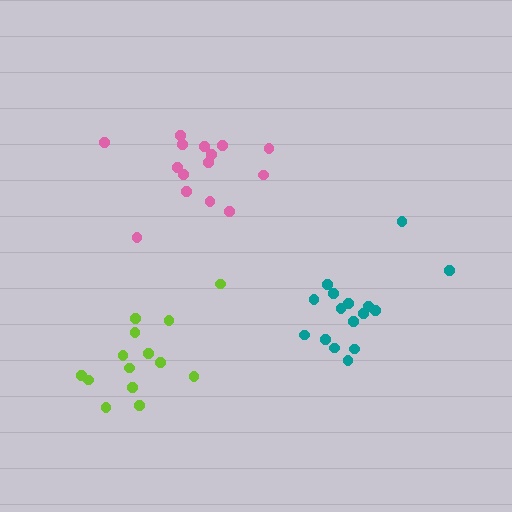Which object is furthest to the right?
The teal cluster is rightmost.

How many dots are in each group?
Group 1: 16 dots, Group 2: 14 dots, Group 3: 15 dots (45 total).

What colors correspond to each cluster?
The clusters are colored: teal, lime, pink.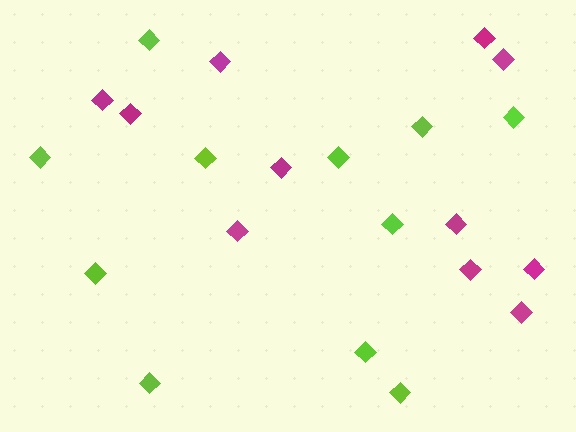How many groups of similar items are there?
There are 2 groups: one group of lime diamonds (11) and one group of magenta diamonds (11).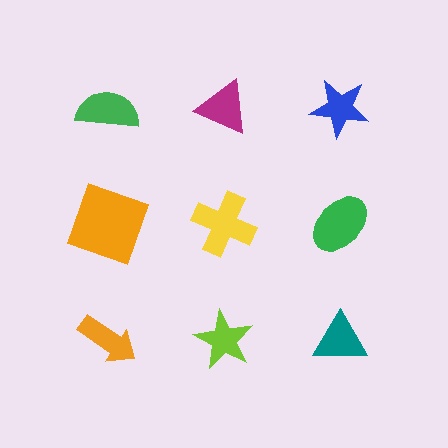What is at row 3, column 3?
A teal triangle.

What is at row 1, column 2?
A magenta triangle.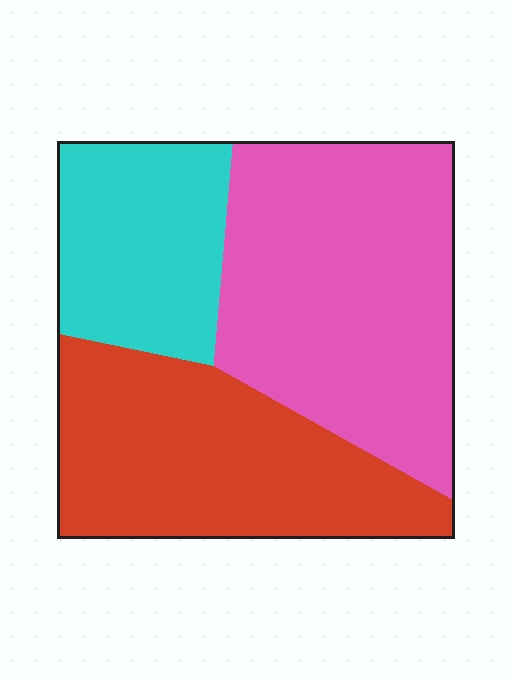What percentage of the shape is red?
Red takes up between a third and a half of the shape.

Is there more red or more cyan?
Red.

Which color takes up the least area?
Cyan, at roughly 20%.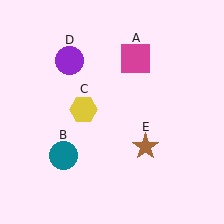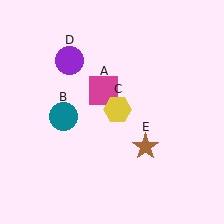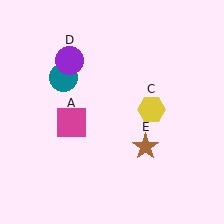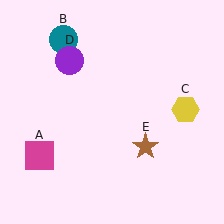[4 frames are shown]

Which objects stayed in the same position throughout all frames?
Purple circle (object D) and brown star (object E) remained stationary.